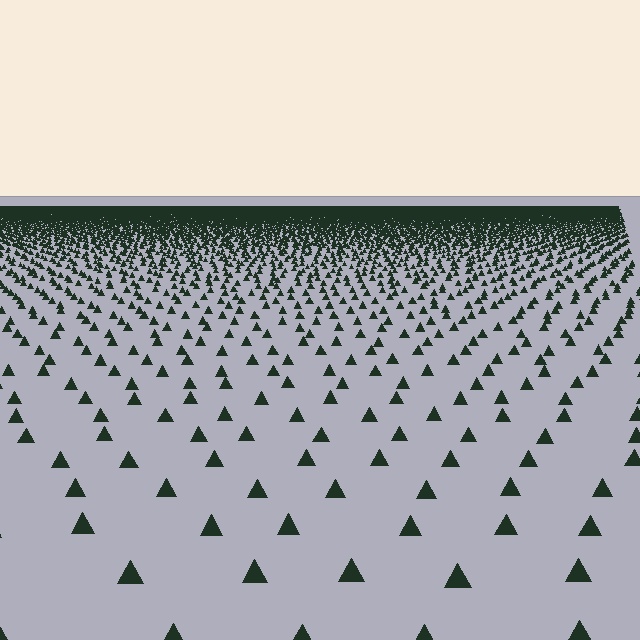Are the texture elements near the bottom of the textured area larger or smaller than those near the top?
Larger. Near the bottom, elements are closer to the viewer and appear at a bigger on-screen size.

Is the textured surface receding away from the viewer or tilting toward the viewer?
The surface is receding away from the viewer. Texture elements get smaller and denser toward the top.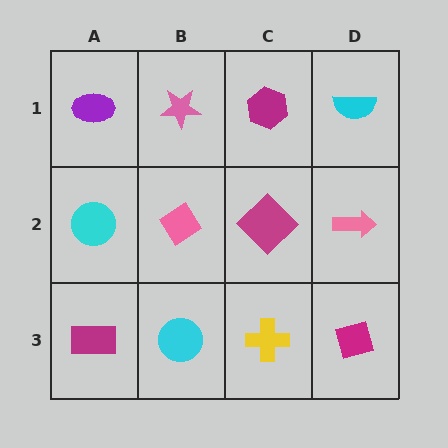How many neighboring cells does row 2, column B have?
4.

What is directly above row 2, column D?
A cyan semicircle.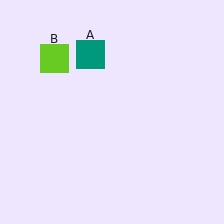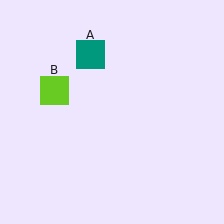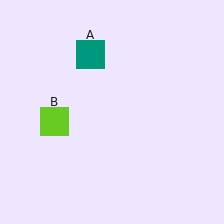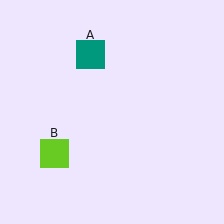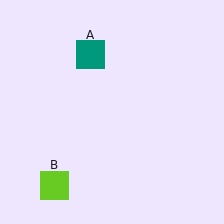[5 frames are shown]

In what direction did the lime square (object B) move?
The lime square (object B) moved down.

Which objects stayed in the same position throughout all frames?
Teal square (object A) remained stationary.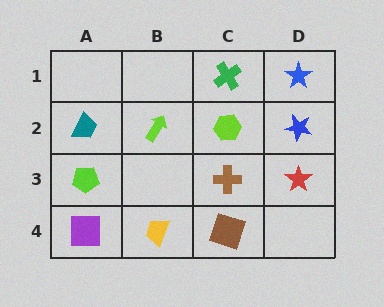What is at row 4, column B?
A yellow trapezoid.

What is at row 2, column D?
A blue star.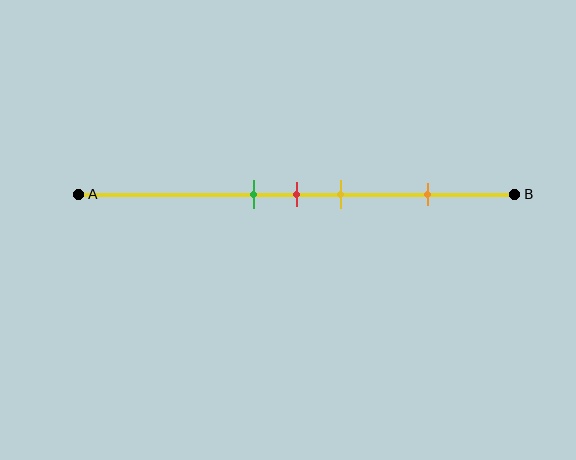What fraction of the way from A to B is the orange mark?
The orange mark is approximately 80% (0.8) of the way from A to B.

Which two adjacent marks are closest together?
The green and red marks are the closest adjacent pair.